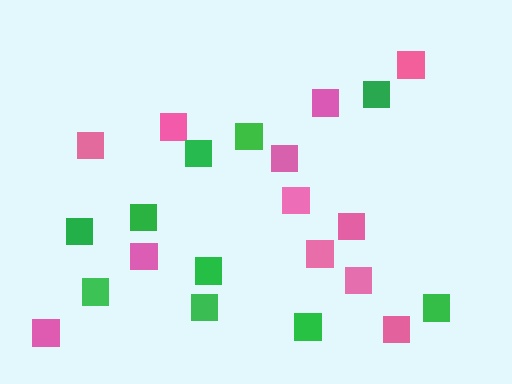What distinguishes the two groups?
There are 2 groups: one group of pink squares (12) and one group of green squares (10).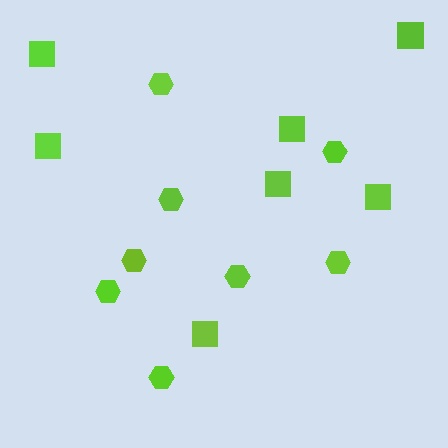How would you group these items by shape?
There are 2 groups: one group of squares (7) and one group of hexagons (8).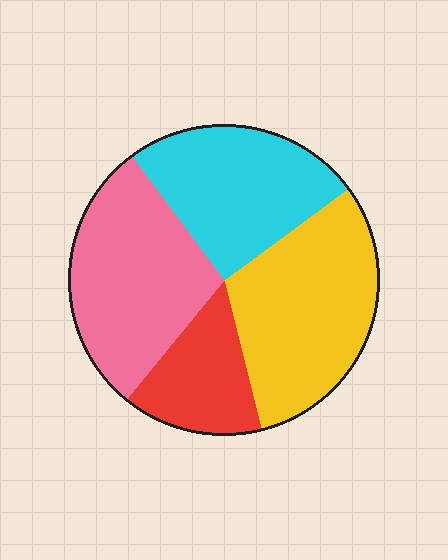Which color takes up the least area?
Red, at roughly 15%.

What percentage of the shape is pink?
Pink covers about 30% of the shape.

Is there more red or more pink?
Pink.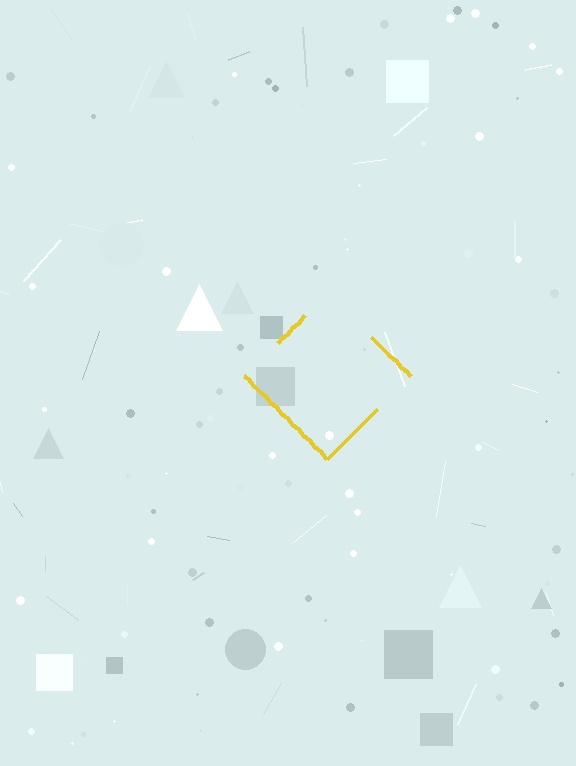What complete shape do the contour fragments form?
The contour fragments form a diamond.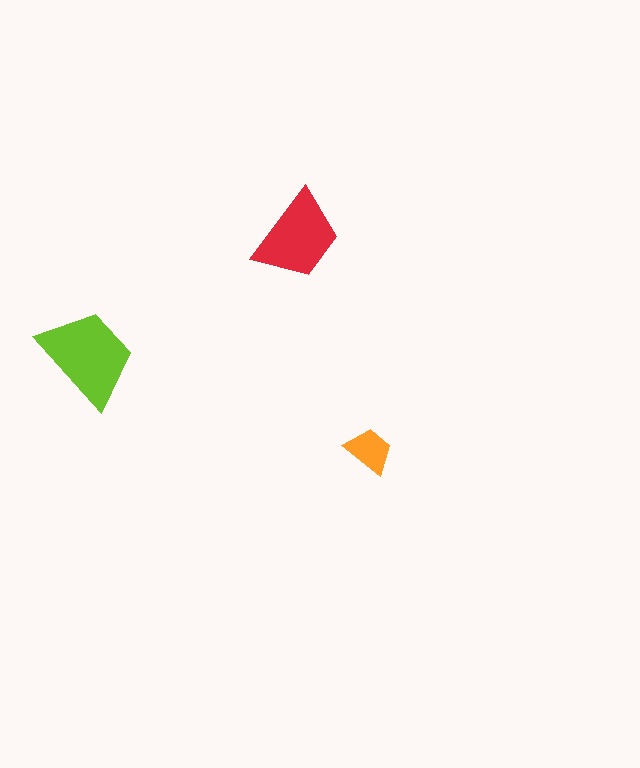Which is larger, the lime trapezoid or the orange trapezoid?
The lime one.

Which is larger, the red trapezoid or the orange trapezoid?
The red one.